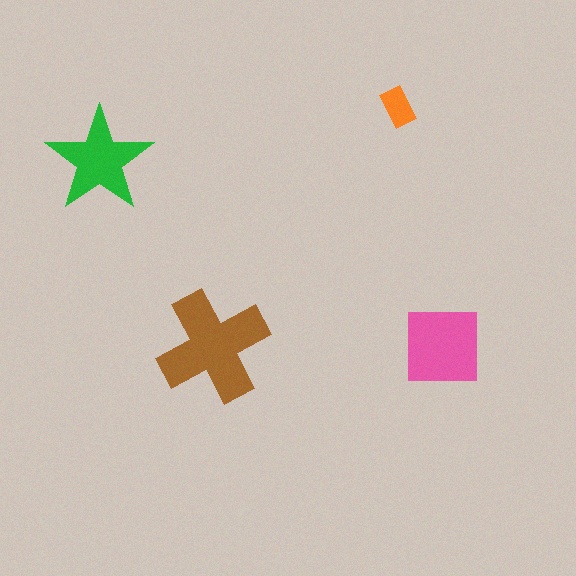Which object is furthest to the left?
The green star is leftmost.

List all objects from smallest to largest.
The orange rectangle, the green star, the pink square, the brown cross.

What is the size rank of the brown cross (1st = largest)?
1st.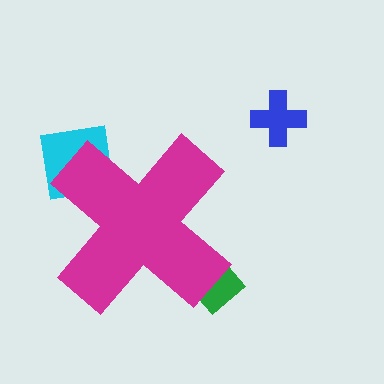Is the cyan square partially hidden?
Yes, the cyan square is partially hidden behind the magenta cross.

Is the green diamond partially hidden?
Yes, the green diamond is partially hidden behind the magenta cross.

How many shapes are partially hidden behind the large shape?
2 shapes are partially hidden.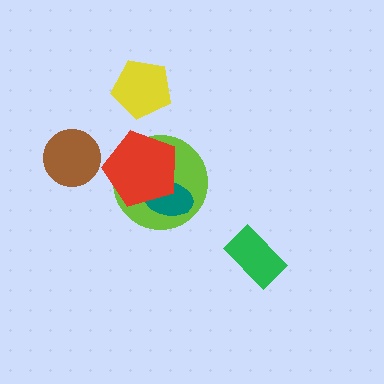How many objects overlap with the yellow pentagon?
0 objects overlap with the yellow pentagon.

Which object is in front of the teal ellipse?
The red pentagon is in front of the teal ellipse.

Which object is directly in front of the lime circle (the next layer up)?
The teal ellipse is directly in front of the lime circle.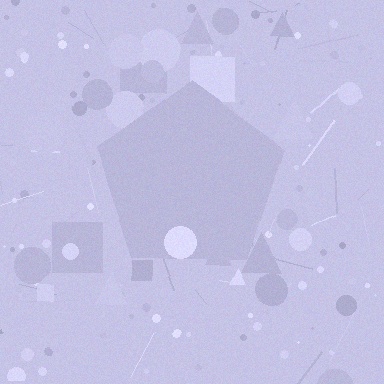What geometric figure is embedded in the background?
A pentagon is embedded in the background.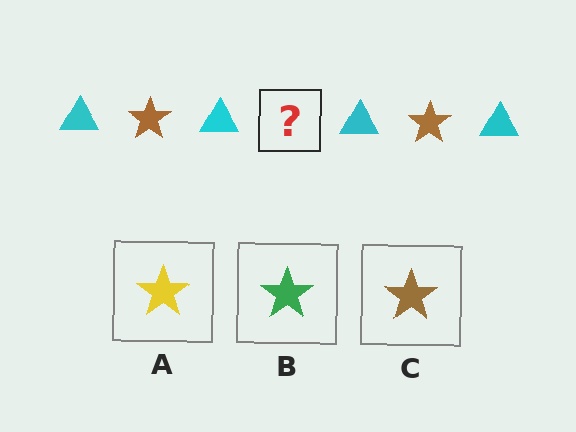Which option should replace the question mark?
Option C.